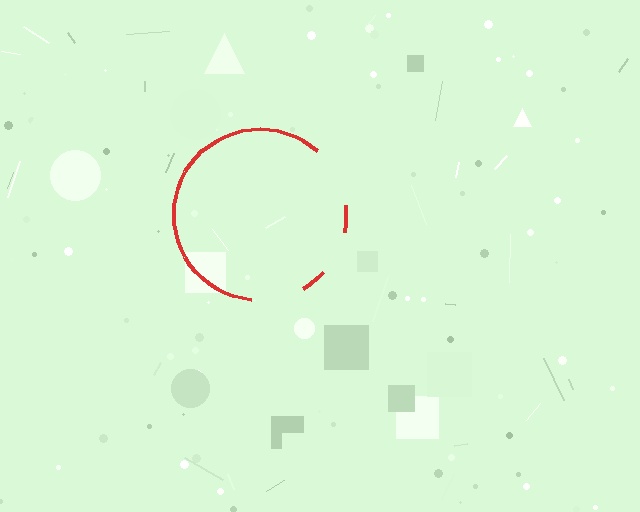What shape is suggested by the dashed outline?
The dashed outline suggests a circle.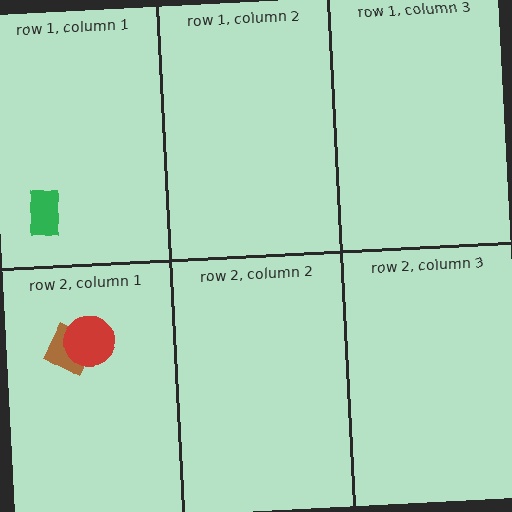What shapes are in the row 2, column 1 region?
The brown square, the red circle.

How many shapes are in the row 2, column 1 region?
2.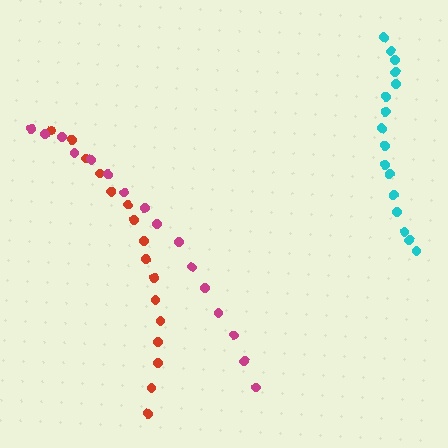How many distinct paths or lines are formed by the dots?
There are 3 distinct paths.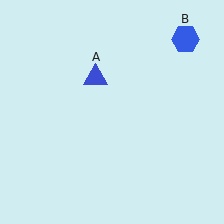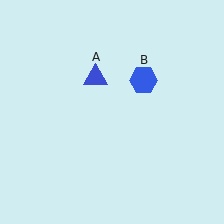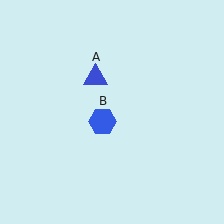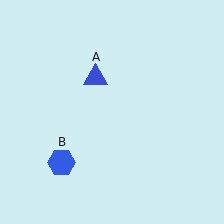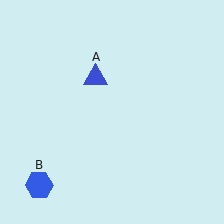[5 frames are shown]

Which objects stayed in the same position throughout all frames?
Blue triangle (object A) remained stationary.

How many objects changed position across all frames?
1 object changed position: blue hexagon (object B).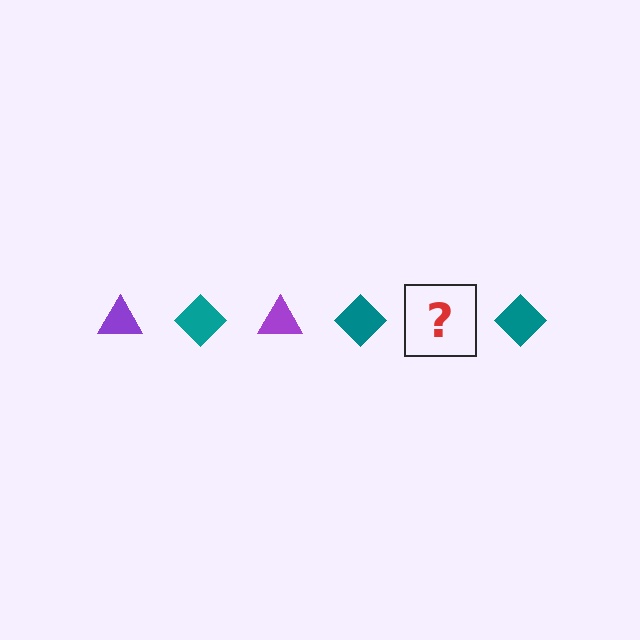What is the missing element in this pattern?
The missing element is a purple triangle.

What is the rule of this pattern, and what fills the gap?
The rule is that the pattern alternates between purple triangle and teal diamond. The gap should be filled with a purple triangle.